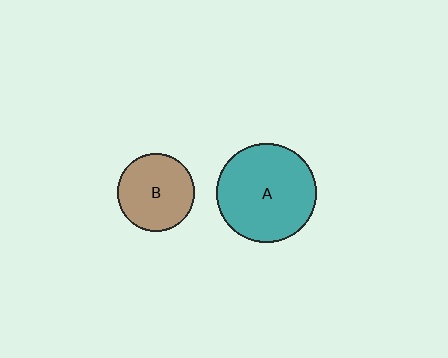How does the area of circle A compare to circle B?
Approximately 1.7 times.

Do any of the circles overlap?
No, none of the circles overlap.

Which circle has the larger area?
Circle A (teal).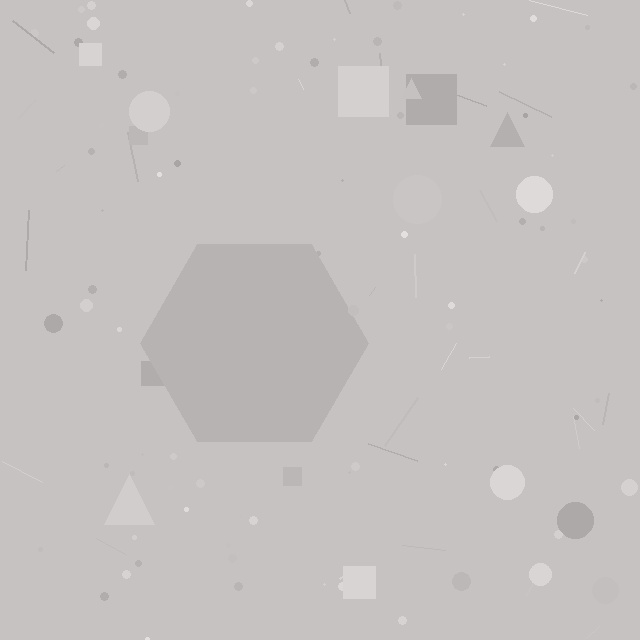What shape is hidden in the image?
A hexagon is hidden in the image.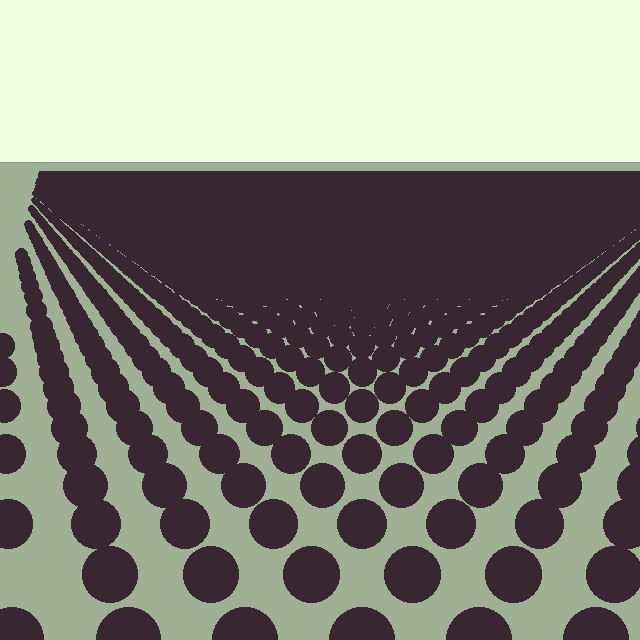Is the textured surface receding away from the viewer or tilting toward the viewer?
The surface is receding away from the viewer. Texture elements get smaller and denser toward the top.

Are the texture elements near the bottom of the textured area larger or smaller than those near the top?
Larger. Near the bottom, elements are closer to the viewer and appear at a bigger on-screen size.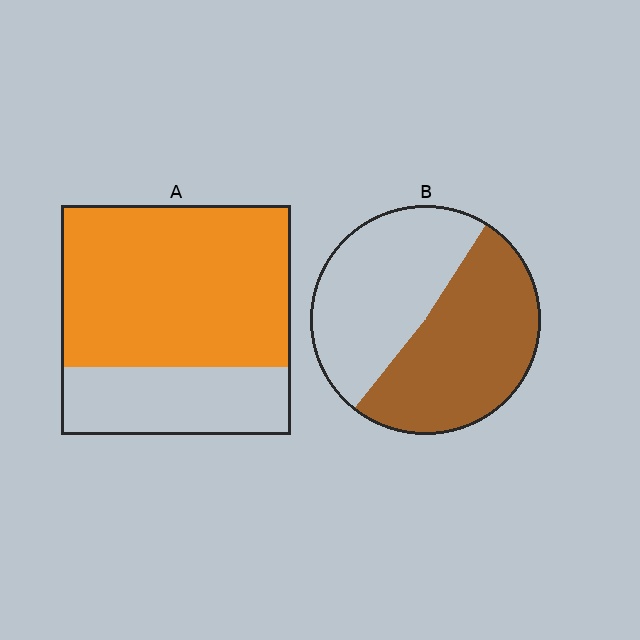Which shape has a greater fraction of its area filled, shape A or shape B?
Shape A.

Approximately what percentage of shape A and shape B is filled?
A is approximately 70% and B is approximately 50%.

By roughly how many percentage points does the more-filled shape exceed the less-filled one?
By roughly 20 percentage points (A over B).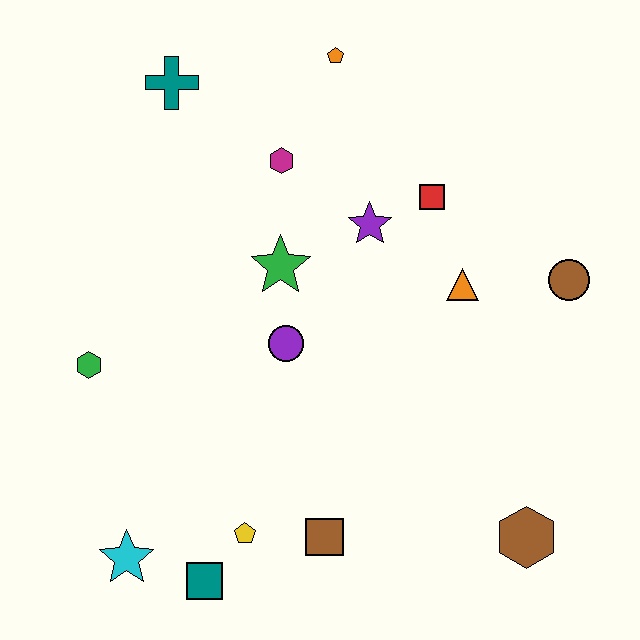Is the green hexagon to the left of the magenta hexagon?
Yes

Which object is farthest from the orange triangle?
The cyan star is farthest from the orange triangle.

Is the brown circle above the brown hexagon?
Yes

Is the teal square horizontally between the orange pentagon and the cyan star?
Yes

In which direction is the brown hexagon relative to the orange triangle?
The brown hexagon is below the orange triangle.